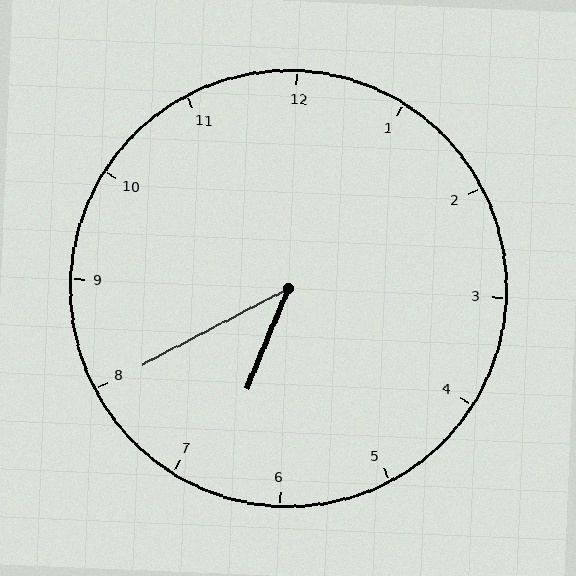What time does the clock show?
6:40.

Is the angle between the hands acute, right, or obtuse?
It is acute.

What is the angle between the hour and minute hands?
Approximately 40 degrees.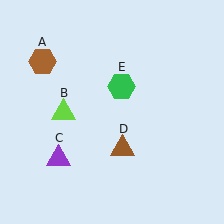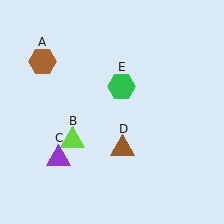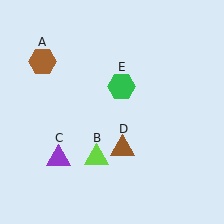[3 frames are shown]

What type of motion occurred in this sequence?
The lime triangle (object B) rotated counterclockwise around the center of the scene.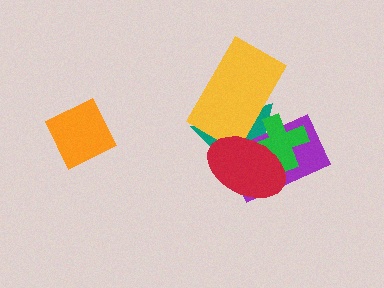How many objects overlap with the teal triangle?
4 objects overlap with the teal triangle.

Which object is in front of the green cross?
The red ellipse is in front of the green cross.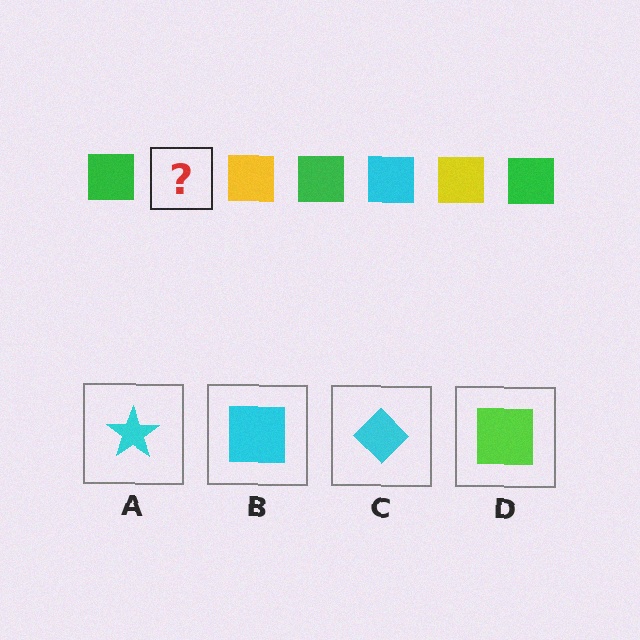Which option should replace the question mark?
Option B.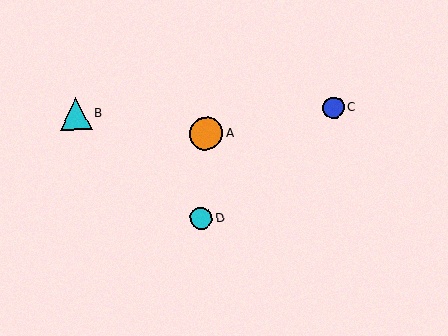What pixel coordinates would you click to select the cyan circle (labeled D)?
Click at (201, 218) to select the cyan circle D.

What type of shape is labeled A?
Shape A is an orange circle.